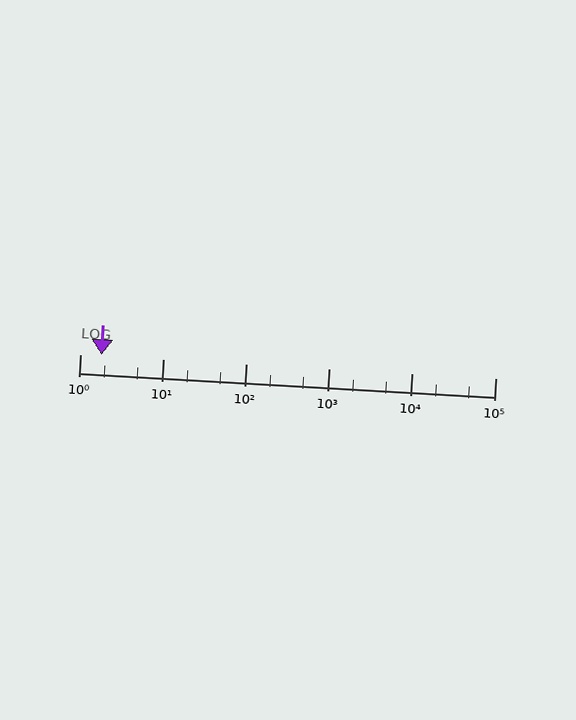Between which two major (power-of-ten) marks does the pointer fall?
The pointer is between 1 and 10.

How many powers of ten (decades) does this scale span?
The scale spans 5 decades, from 1 to 100000.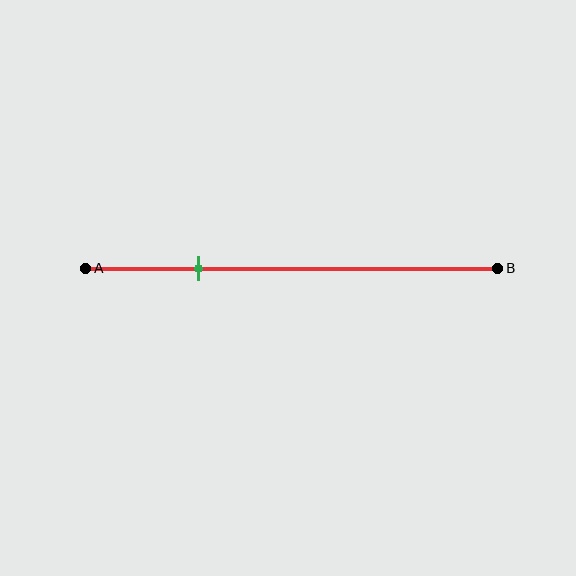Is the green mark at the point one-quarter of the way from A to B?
Yes, the mark is approximately at the one-quarter point.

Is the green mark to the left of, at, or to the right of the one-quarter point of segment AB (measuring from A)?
The green mark is approximately at the one-quarter point of segment AB.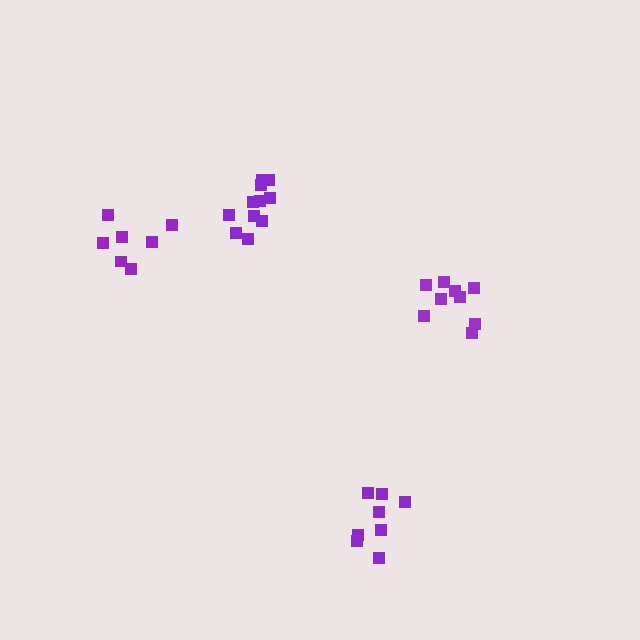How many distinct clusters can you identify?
There are 4 distinct clusters.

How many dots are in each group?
Group 1: 8 dots, Group 2: 11 dots, Group 3: 7 dots, Group 4: 9 dots (35 total).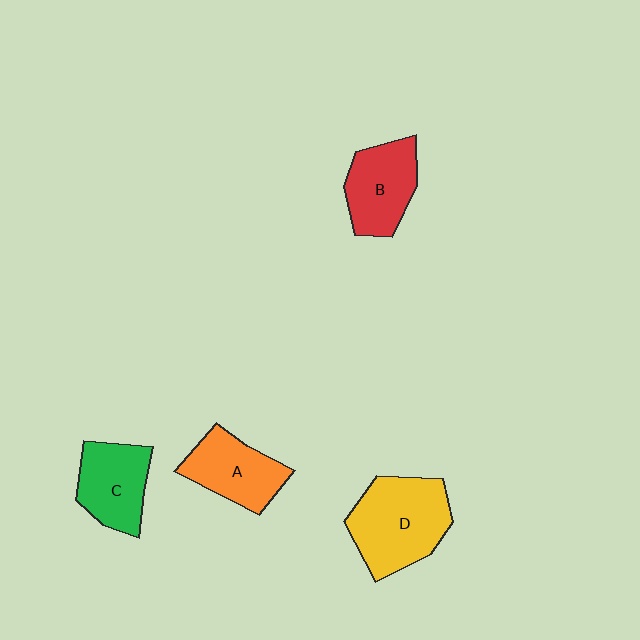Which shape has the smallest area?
Shape C (green).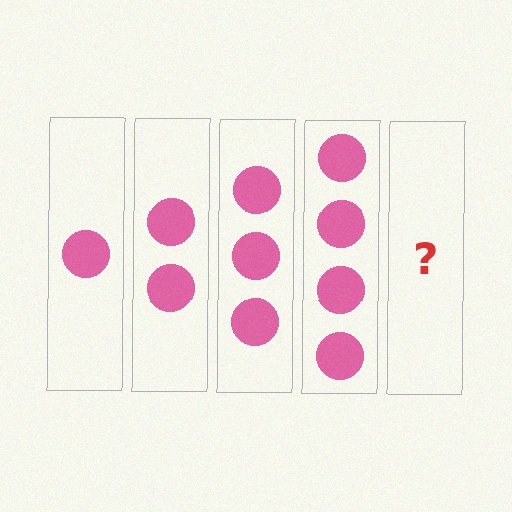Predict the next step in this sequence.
The next step is 5 circles.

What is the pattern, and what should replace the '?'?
The pattern is that each step adds one more circle. The '?' should be 5 circles.